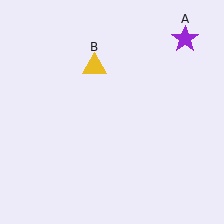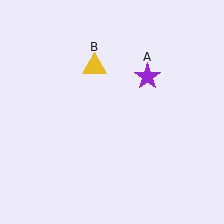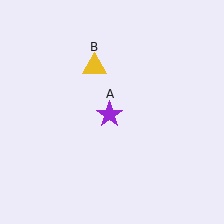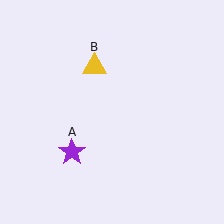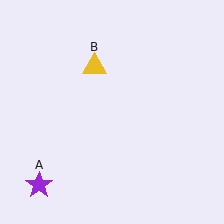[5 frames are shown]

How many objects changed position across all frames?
1 object changed position: purple star (object A).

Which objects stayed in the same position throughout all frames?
Yellow triangle (object B) remained stationary.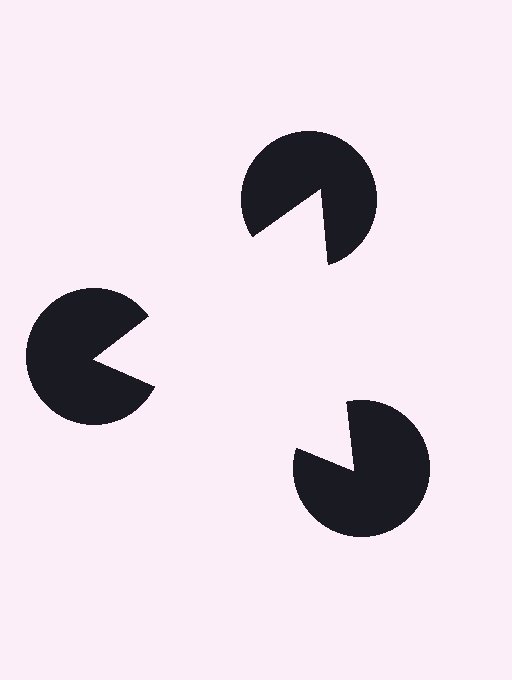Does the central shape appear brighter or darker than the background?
It typically appears slightly brighter than the background, even though no actual brightness change is drawn.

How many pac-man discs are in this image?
There are 3 — one at each vertex of the illusory triangle.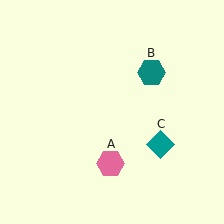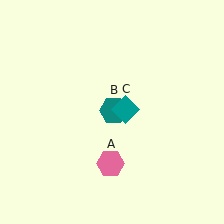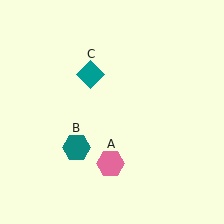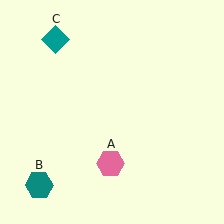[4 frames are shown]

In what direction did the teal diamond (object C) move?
The teal diamond (object C) moved up and to the left.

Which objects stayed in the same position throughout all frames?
Pink hexagon (object A) remained stationary.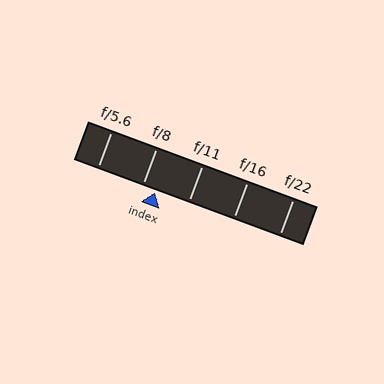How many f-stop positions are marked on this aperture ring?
There are 5 f-stop positions marked.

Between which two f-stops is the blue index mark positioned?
The index mark is between f/8 and f/11.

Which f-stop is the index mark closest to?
The index mark is closest to f/8.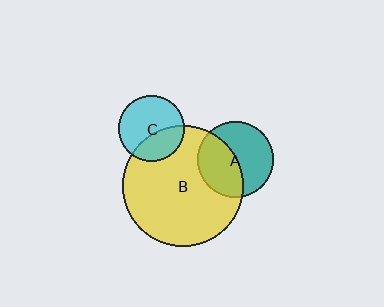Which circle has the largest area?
Circle B (yellow).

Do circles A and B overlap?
Yes.